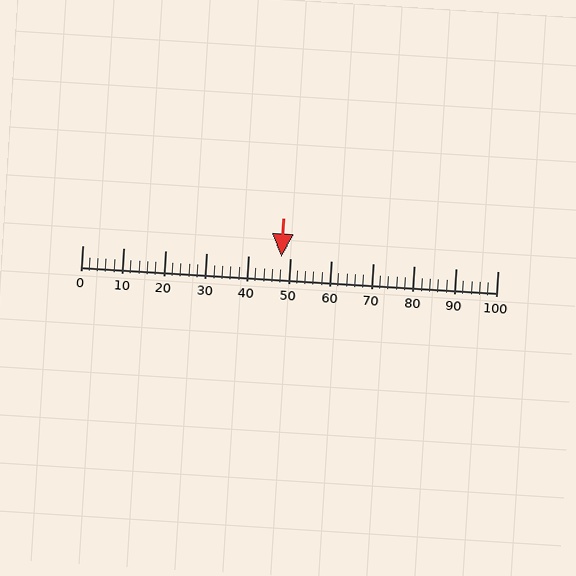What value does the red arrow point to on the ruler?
The red arrow points to approximately 48.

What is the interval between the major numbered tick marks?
The major tick marks are spaced 10 units apart.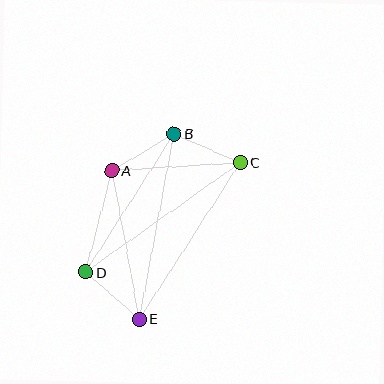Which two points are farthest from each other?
Points C and D are farthest from each other.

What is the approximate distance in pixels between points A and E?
The distance between A and E is approximately 150 pixels.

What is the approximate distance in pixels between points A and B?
The distance between A and B is approximately 73 pixels.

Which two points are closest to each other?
Points D and E are closest to each other.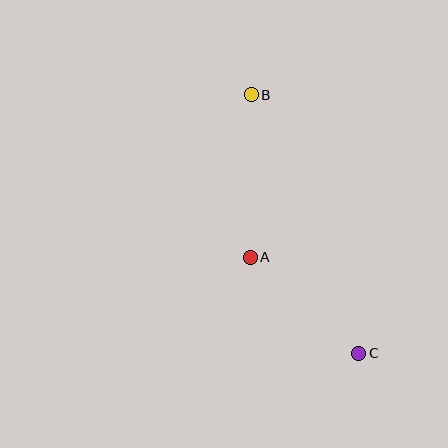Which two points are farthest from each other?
Points B and C are farthest from each other.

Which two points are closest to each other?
Points A and C are closest to each other.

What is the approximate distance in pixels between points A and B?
The distance between A and B is approximately 163 pixels.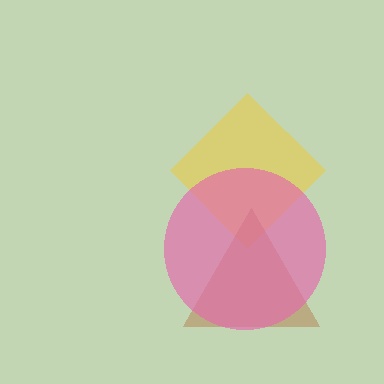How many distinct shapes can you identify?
There are 3 distinct shapes: a yellow diamond, a brown triangle, a pink circle.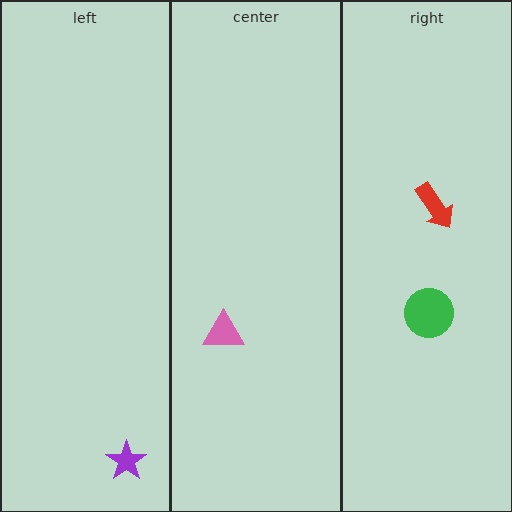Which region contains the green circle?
The right region.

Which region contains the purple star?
The left region.